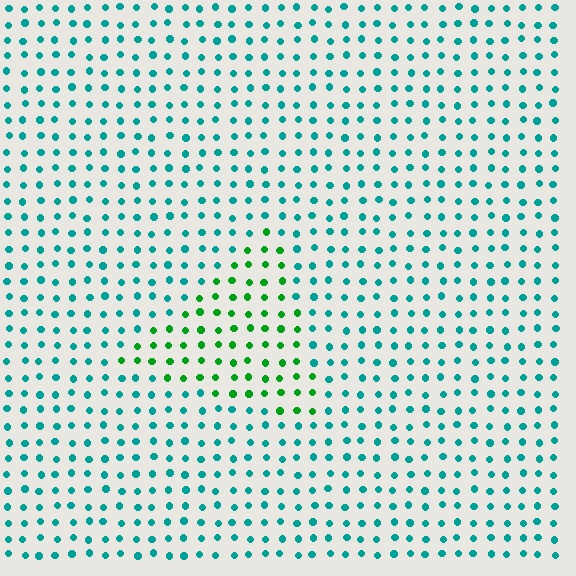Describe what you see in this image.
The image is filled with small teal elements in a uniform arrangement. A triangle-shaped region is visible where the elements are tinted to a slightly different hue, forming a subtle color boundary.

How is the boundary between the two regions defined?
The boundary is defined purely by a slight shift in hue (about 48 degrees). Spacing, size, and orientation are identical on both sides.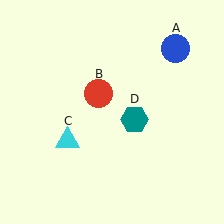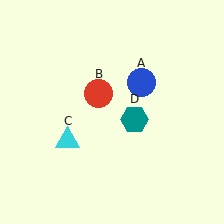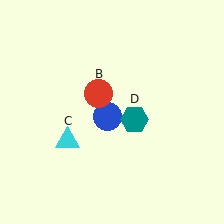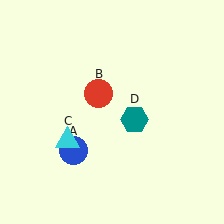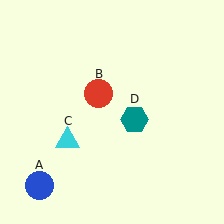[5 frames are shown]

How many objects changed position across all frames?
1 object changed position: blue circle (object A).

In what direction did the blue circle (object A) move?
The blue circle (object A) moved down and to the left.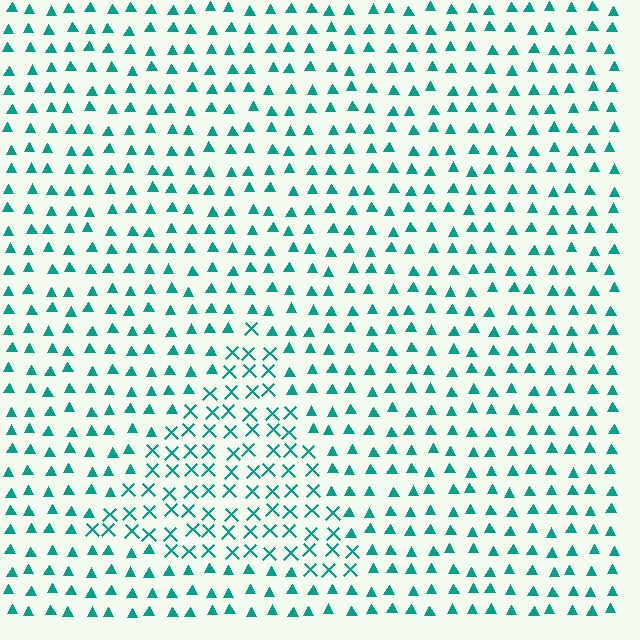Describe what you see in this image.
The image is filled with small teal elements arranged in a uniform grid. A triangle-shaped region contains X marks, while the surrounding area contains triangles. The boundary is defined purely by the change in element shape.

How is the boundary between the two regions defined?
The boundary is defined by a change in element shape: X marks inside vs. triangles outside. All elements share the same color and spacing.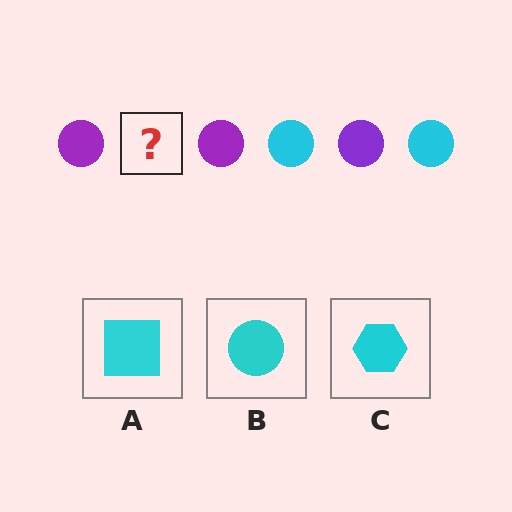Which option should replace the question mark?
Option B.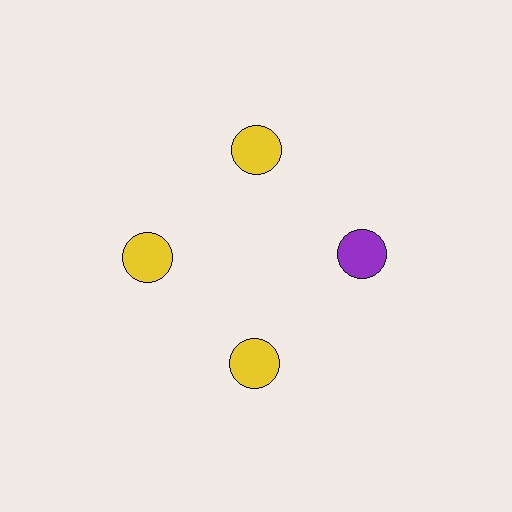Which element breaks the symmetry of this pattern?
The purple circle at roughly the 3 o'clock position breaks the symmetry. All other shapes are yellow circles.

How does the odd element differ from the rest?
It has a different color: purple instead of yellow.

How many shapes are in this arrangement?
There are 4 shapes arranged in a ring pattern.